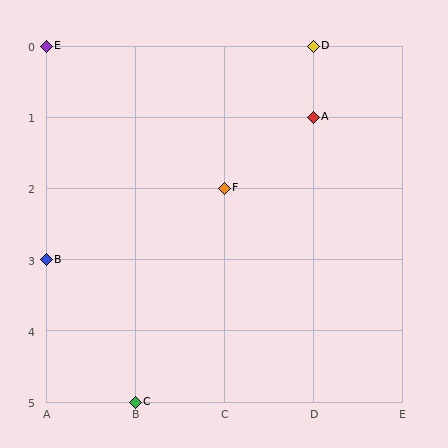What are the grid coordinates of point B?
Point B is at grid coordinates (A, 3).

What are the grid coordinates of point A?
Point A is at grid coordinates (D, 1).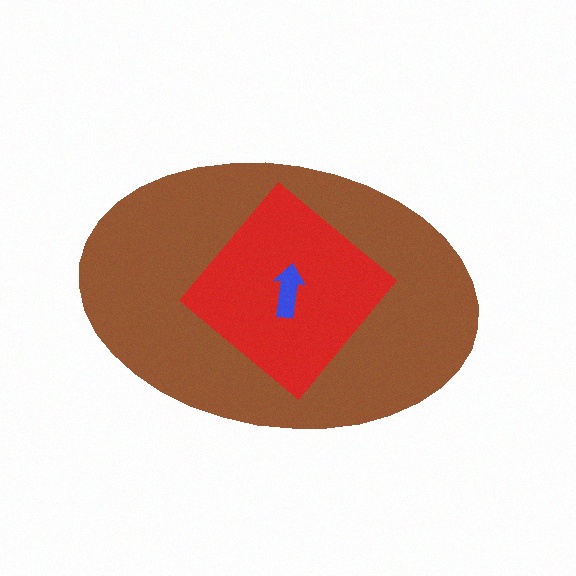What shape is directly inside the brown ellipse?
The red diamond.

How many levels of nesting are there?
3.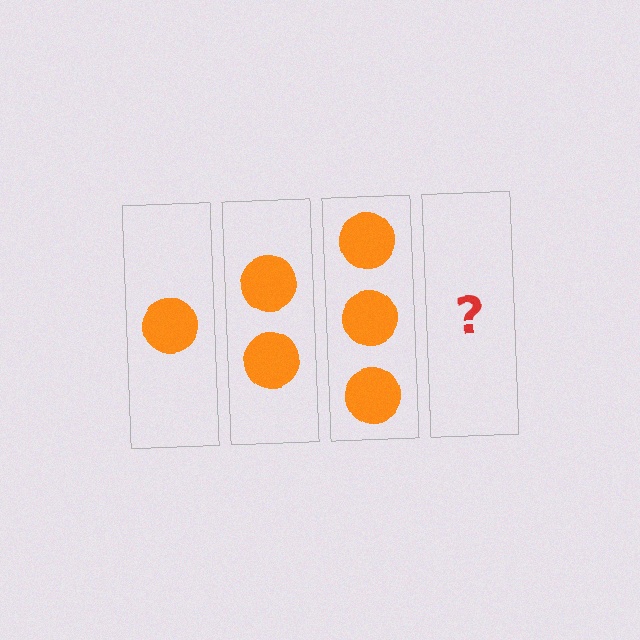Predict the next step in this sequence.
The next step is 4 circles.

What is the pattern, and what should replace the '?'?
The pattern is that each step adds one more circle. The '?' should be 4 circles.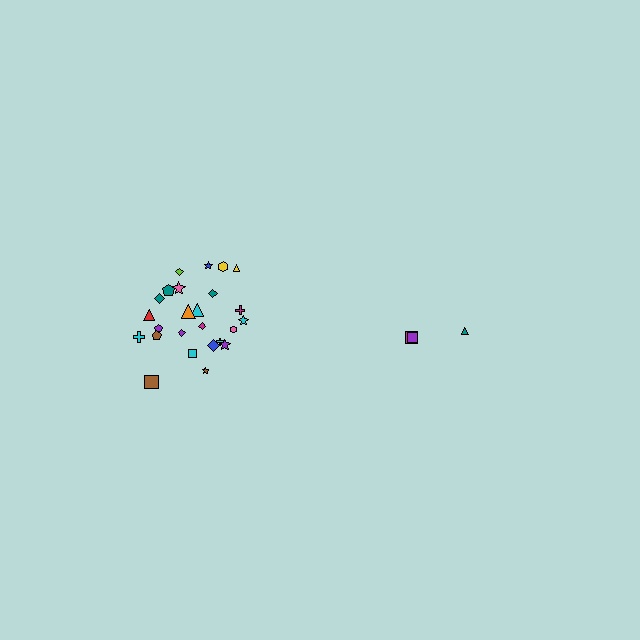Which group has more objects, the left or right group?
The left group.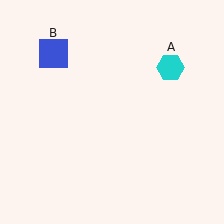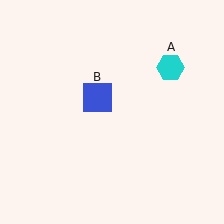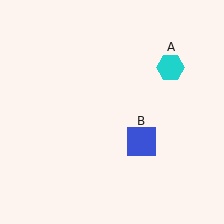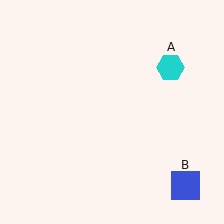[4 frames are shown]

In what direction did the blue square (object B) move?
The blue square (object B) moved down and to the right.